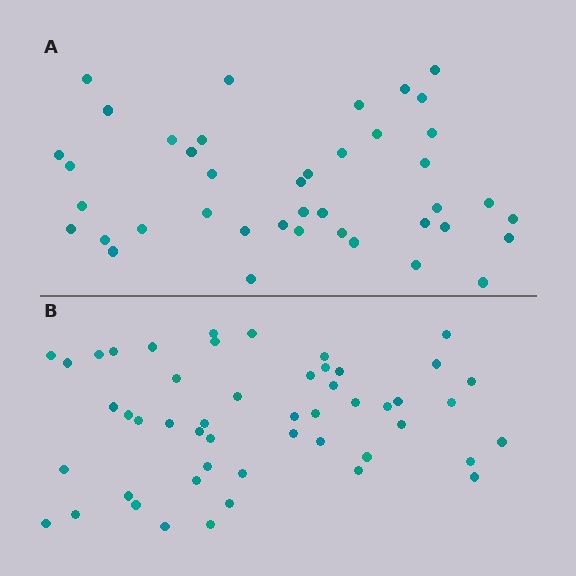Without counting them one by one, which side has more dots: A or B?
Region B (the bottom region) has more dots.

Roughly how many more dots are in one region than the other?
Region B has roughly 8 or so more dots than region A.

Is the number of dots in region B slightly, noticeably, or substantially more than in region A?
Region B has only slightly more — the two regions are fairly close. The ratio is roughly 1.2 to 1.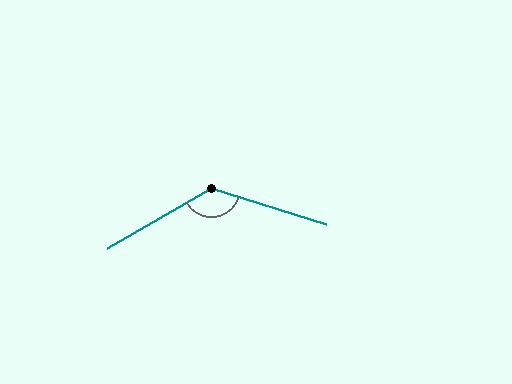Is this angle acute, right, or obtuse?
It is obtuse.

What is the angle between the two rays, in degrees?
Approximately 133 degrees.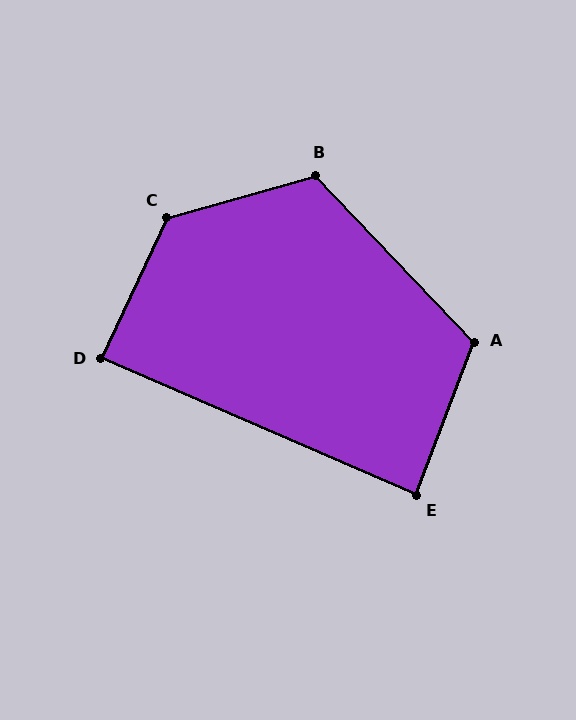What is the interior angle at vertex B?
Approximately 117 degrees (obtuse).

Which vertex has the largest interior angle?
C, at approximately 131 degrees.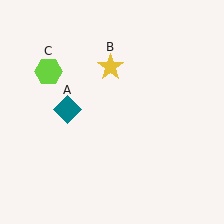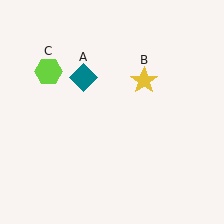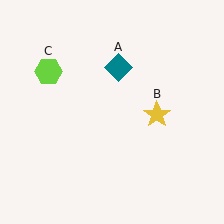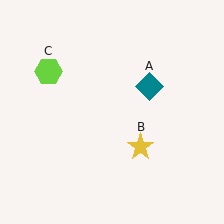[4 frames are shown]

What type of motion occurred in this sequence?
The teal diamond (object A), yellow star (object B) rotated clockwise around the center of the scene.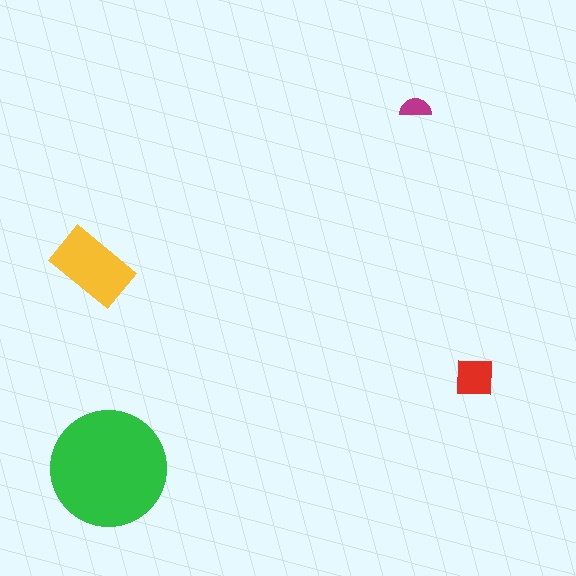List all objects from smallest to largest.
The magenta semicircle, the red square, the yellow rectangle, the green circle.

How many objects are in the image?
There are 4 objects in the image.